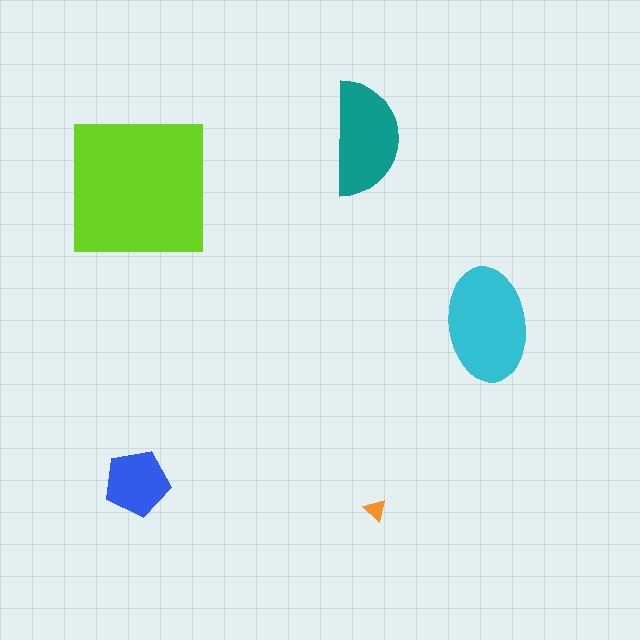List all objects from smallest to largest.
The orange triangle, the blue pentagon, the teal semicircle, the cyan ellipse, the lime square.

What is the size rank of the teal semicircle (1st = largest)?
3rd.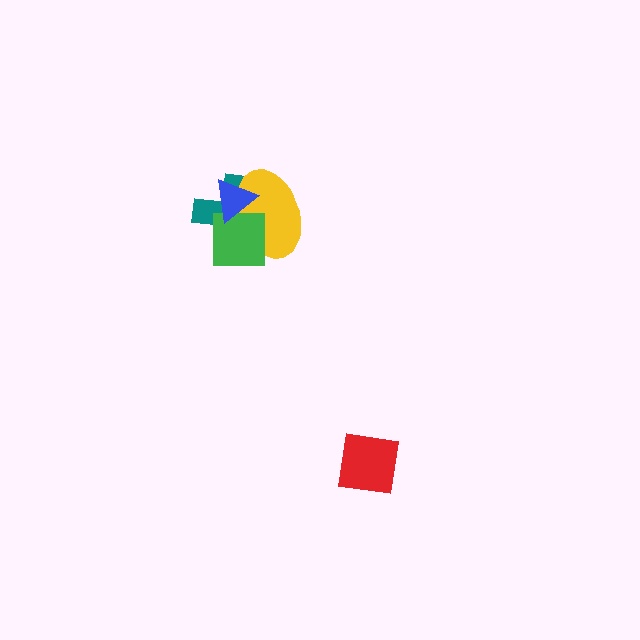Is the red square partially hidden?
No, no other shape covers it.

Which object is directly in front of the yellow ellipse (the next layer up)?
The green square is directly in front of the yellow ellipse.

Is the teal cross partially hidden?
Yes, it is partially covered by another shape.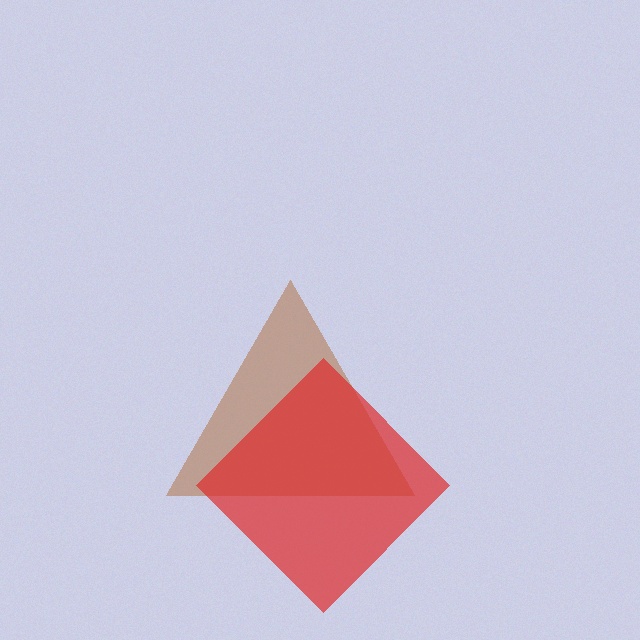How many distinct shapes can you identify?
There are 2 distinct shapes: a brown triangle, a red diamond.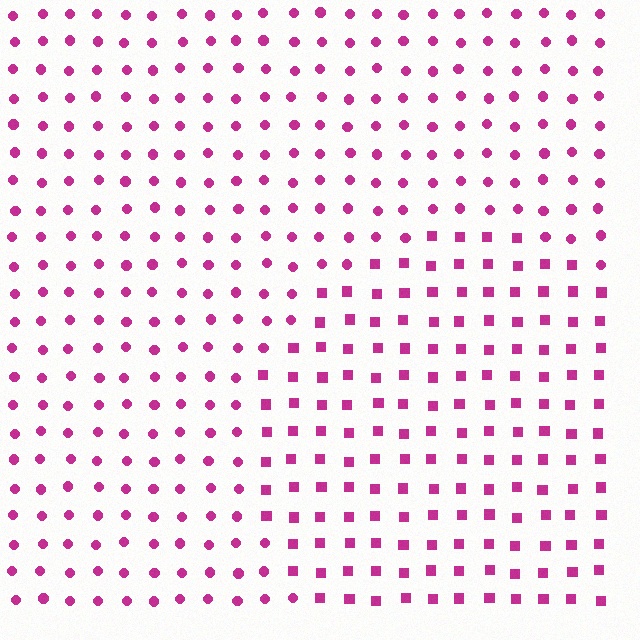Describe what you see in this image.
The image is filled with small magenta elements arranged in a uniform grid. A circle-shaped region contains squares, while the surrounding area contains circles. The boundary is defined purely by the change in element shape.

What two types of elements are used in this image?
The image uses squares inside the circle region and circles outside it.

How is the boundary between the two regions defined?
The boundary is defined by a change in element shape: squares inside vs. circles outside. All elements share the same color and spacing.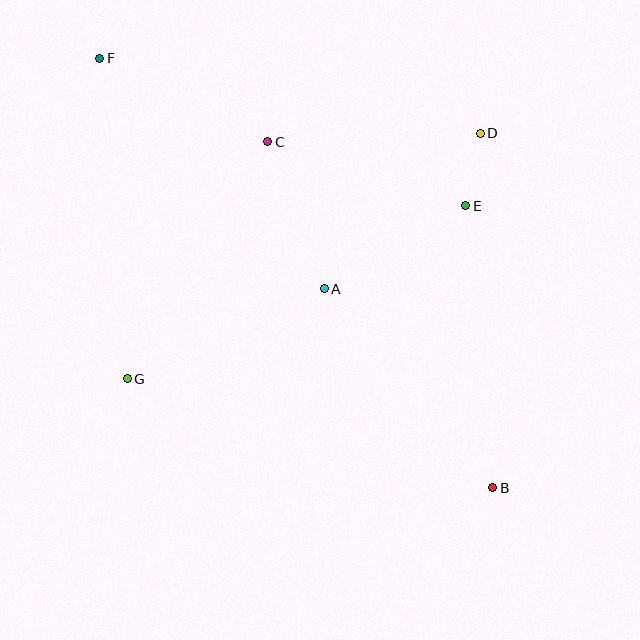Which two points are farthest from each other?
Points B and F are farthest from each other.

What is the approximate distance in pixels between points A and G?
The distance between A and G is approximately 217 pixels.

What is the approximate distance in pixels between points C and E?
The distance between C and E is approximately 208 pixels.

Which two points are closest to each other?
Points D and E are closest to each other.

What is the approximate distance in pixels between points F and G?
The distance between F and G is approximately 322 pixels.